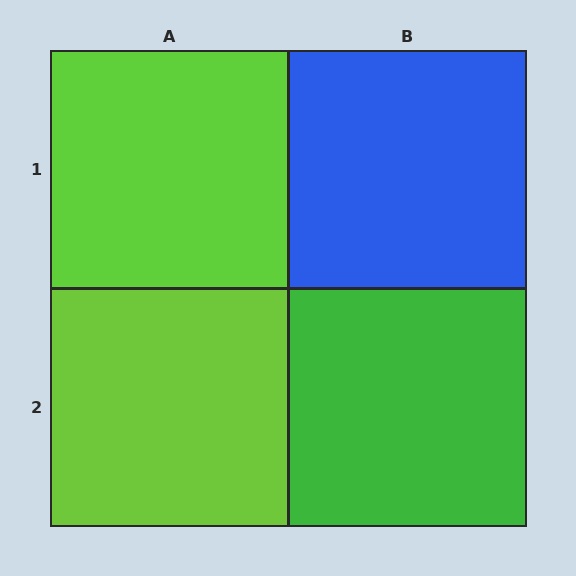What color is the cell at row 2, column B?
Green.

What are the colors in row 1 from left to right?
Lime, blue.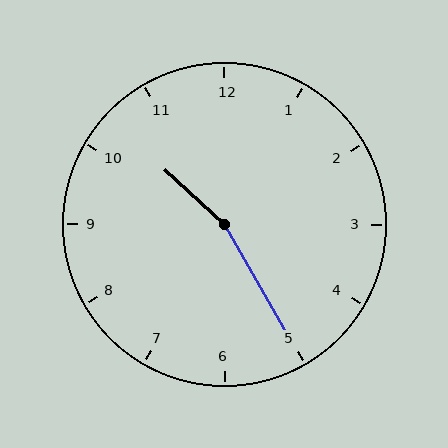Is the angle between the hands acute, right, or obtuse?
It is obtuse.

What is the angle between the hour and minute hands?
Approximately 162 degrees.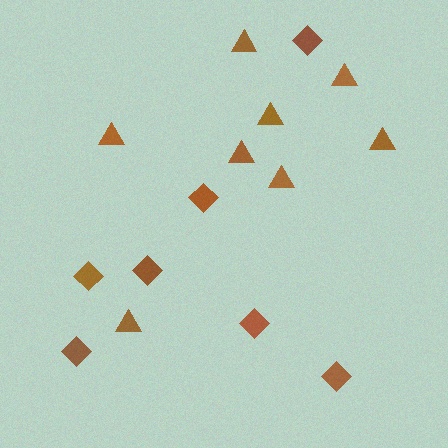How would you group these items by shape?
There are 2 groups: one group of triangles (8) and one group of diamonds (7).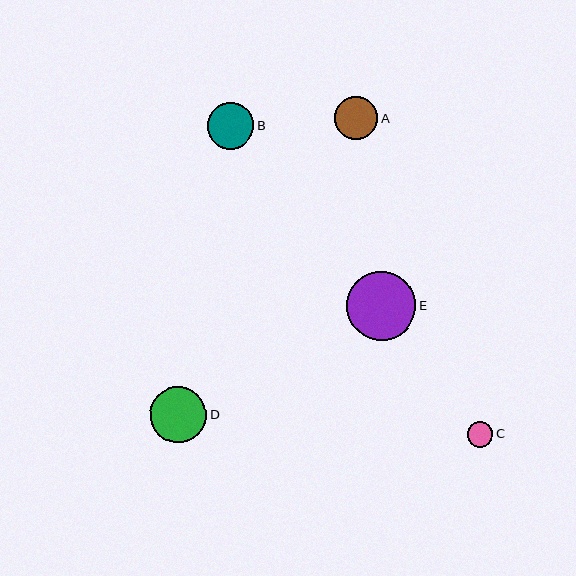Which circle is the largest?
Circle E is the largest with a size of approximately 69 pixels.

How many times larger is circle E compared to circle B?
Circle E is approximately 1.5 times the size of circle B.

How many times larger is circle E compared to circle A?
Circle E is approximately 1.6 times the size of circle A.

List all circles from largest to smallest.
From largest to smallest: E, D, B, A, C.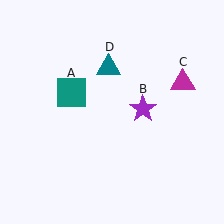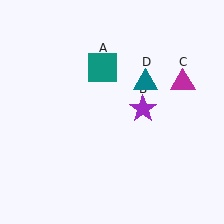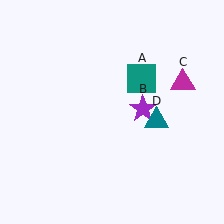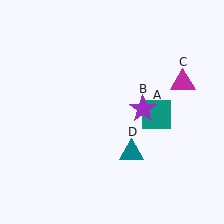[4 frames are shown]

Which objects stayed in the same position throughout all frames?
Purple star (object B) and magenta triangle (object C) remained stationary.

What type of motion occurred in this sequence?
The teal square (object A), teal triangle (object D) rotated clockwise around the center of the scene.